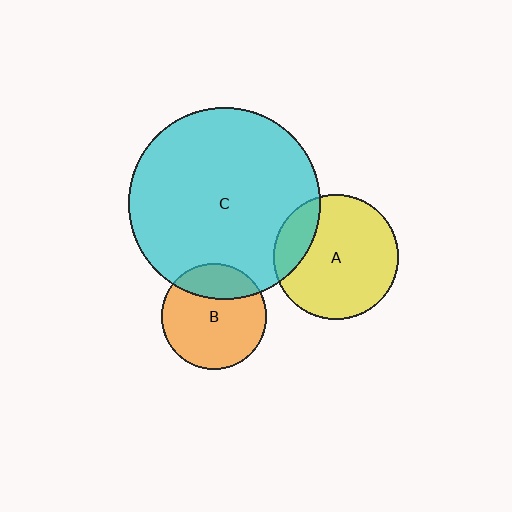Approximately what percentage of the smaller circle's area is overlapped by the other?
Approximately 20%.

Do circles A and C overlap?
Yes.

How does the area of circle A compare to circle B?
Approximately 1.4 times.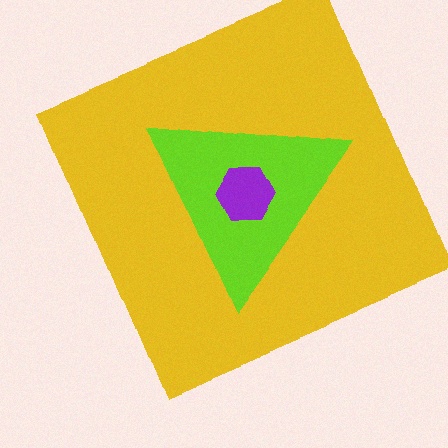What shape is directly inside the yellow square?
The lime triangle.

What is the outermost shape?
The yellow square.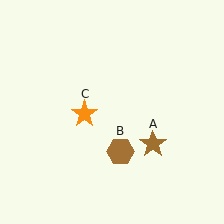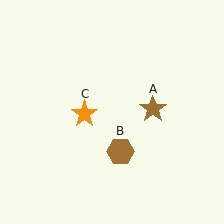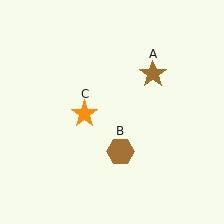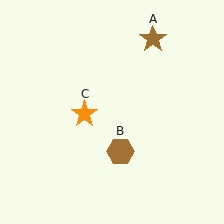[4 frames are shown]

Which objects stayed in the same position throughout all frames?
Brown hexagon (object B) and orange star (object C) remained stationary.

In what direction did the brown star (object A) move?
The brown star (object A) moved up.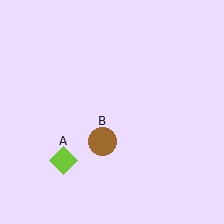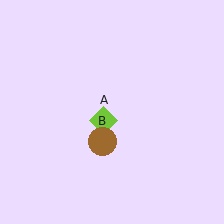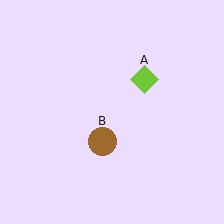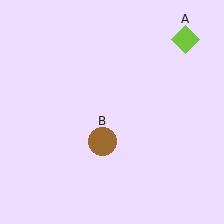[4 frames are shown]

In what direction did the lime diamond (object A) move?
The lime diamond (object A) moved up and to the right.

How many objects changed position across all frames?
1 object changed position: lime diamond (object A).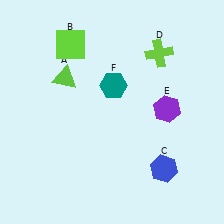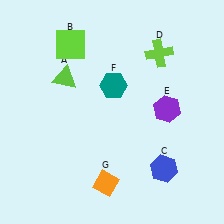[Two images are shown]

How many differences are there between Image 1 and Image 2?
There is 1 difference between the two images.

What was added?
An orange diamond (G) was added in Image 2.